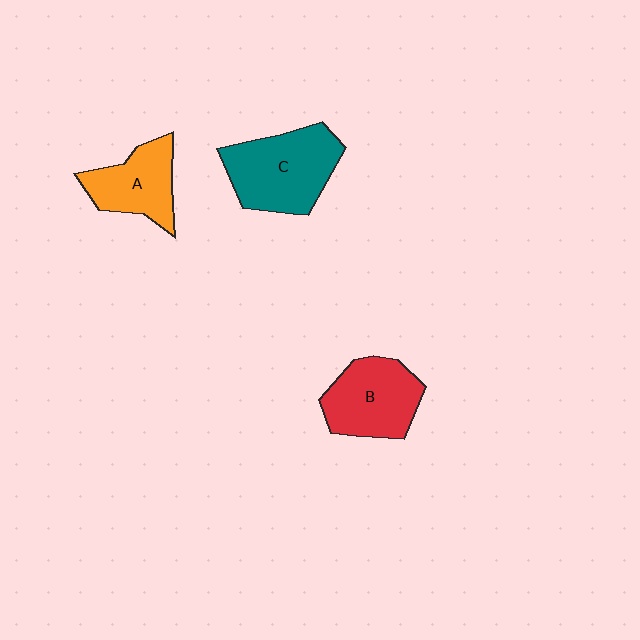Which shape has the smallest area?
Shape A (orange).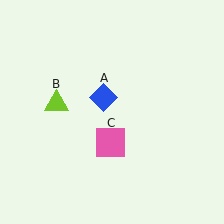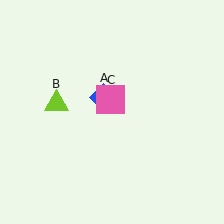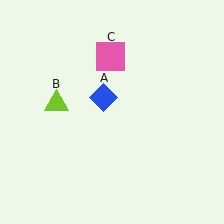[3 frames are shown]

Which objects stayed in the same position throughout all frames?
Blue diamond (object A) and lime triangle (object B) remained stationary.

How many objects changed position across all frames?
1 object changed position: pink square (object C).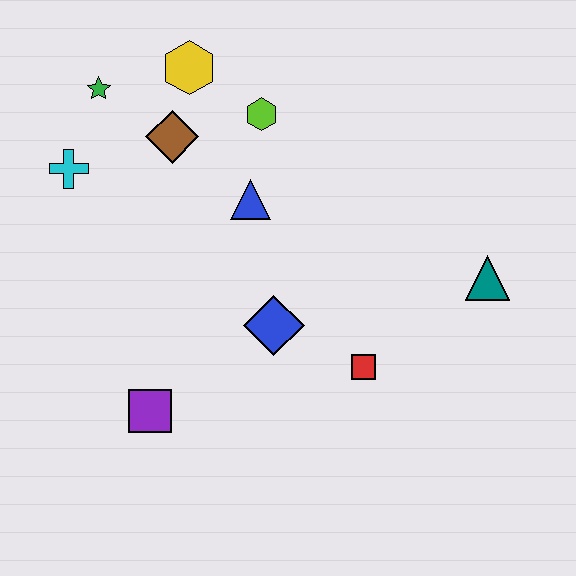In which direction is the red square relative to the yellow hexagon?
The red square is below the yellow hexagon.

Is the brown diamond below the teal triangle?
No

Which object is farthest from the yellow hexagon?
The teal triangle is farthest from the yellow hexagon.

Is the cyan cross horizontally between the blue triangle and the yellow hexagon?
No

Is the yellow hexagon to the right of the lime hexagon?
No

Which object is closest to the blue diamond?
The red square is closest to the blue diamond.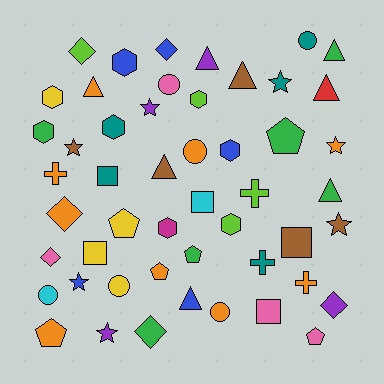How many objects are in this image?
There are 50 objects.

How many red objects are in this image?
There is 1 red object.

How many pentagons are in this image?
There are 6 pentagons.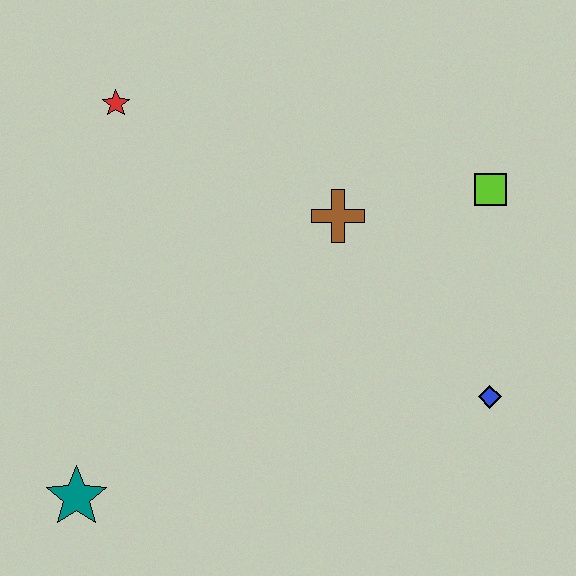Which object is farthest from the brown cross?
The teal star is farthest from the brown cross.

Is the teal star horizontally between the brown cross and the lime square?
No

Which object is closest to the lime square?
The brown cross is closest to the lime square.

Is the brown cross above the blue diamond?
Yes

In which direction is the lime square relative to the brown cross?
The lime square is to the right of the brown cross.